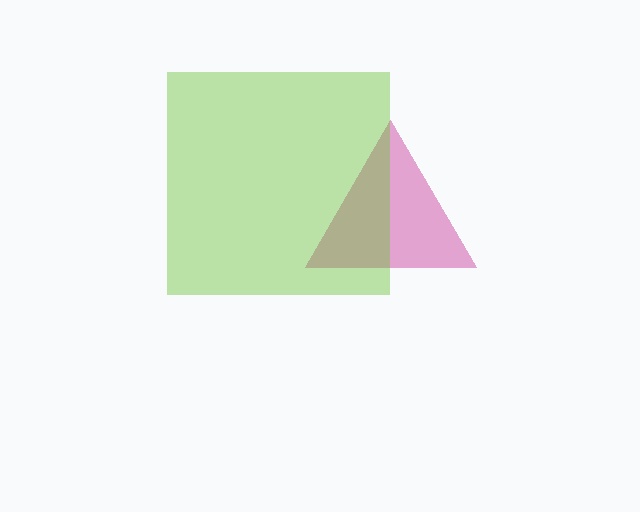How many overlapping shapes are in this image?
There are 2 overlapping shapes in the image.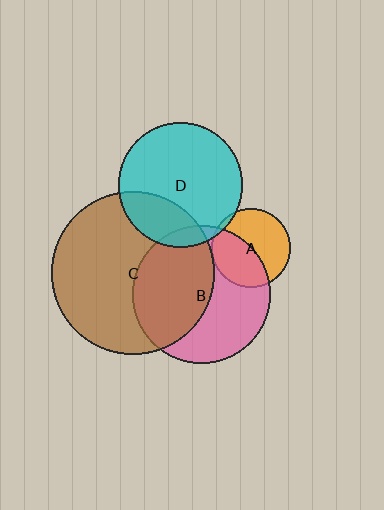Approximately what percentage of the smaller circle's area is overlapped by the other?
Approximately 5%.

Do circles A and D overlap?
Yes.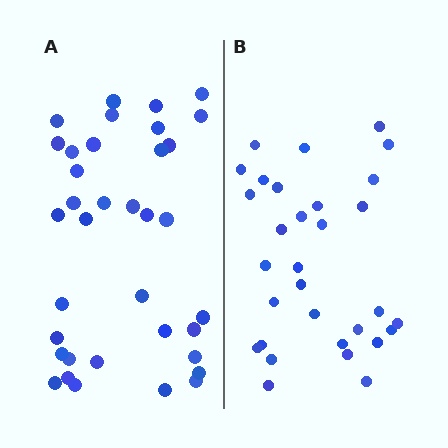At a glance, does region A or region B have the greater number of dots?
Region A (the left region) has more dots.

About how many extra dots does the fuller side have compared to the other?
Region A has about 5 more dots than region B.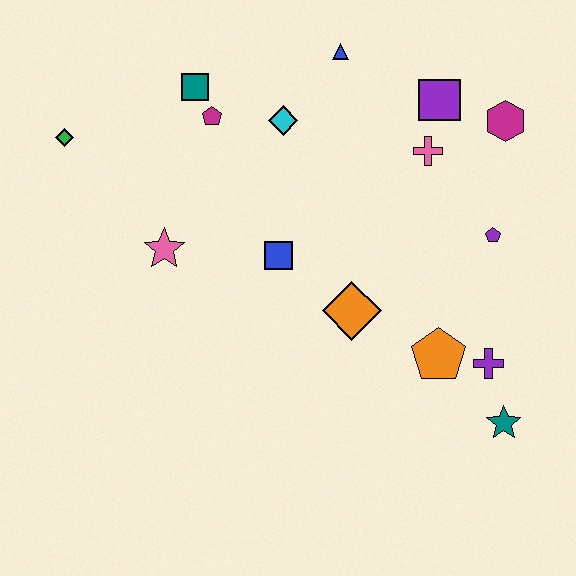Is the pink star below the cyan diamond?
Yes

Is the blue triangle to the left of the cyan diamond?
No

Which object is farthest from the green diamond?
The teal star is farthest from the green diamond.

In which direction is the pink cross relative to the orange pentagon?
The pink cross is above the orange pentagon.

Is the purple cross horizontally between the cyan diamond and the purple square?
No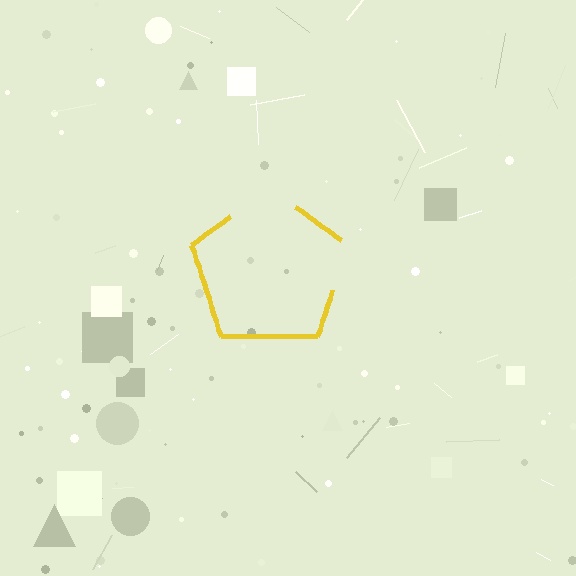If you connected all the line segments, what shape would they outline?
They would outline a pentagon.